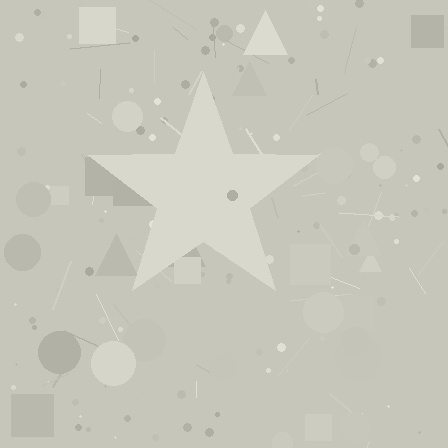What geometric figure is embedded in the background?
A star is embedded in the background.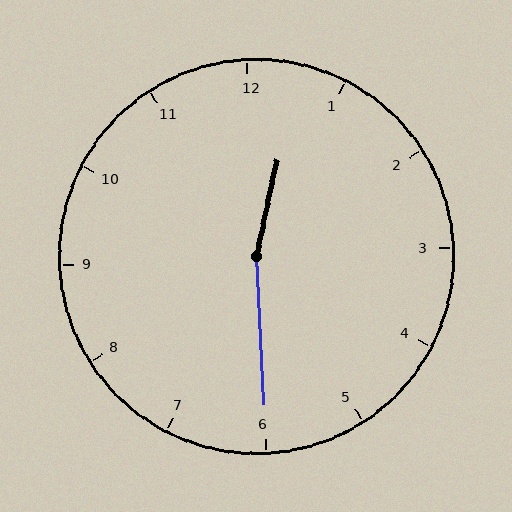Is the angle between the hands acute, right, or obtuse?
It is obtuse.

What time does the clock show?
12:30.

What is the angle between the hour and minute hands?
Approximately 165 degrees.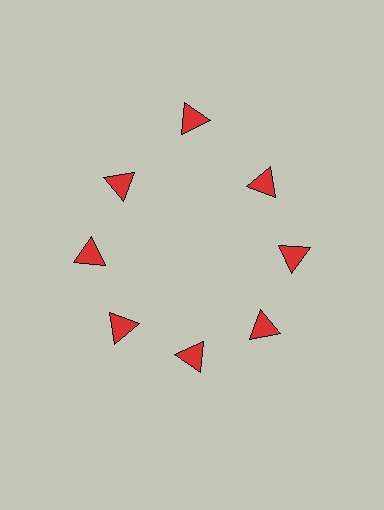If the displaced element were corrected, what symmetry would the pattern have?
It would have 8-fold rotational symmetry — the pattern would map onto itself every 45 degrees.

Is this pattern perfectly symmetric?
No. The 8 red triangles are arranged in a ring, but one element near the 12 o'clock position is pushed outward from the center, breaking the 8-fold rotational symmetry.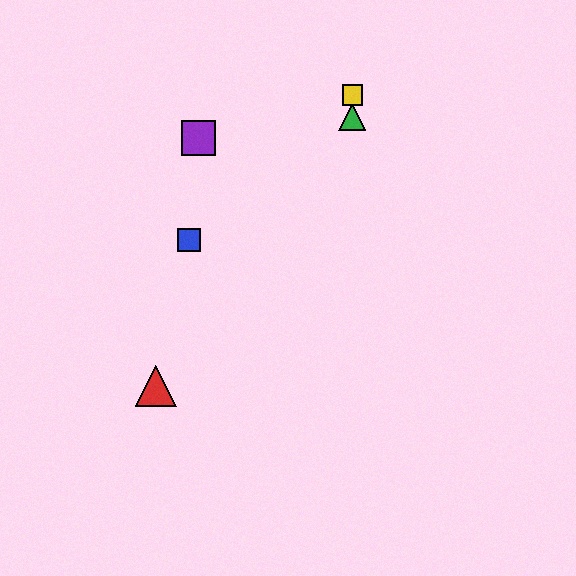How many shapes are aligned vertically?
2 shapes (the green triangle, the yellow square) are aligned vertically.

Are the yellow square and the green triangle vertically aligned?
Yes, both are at x≈352.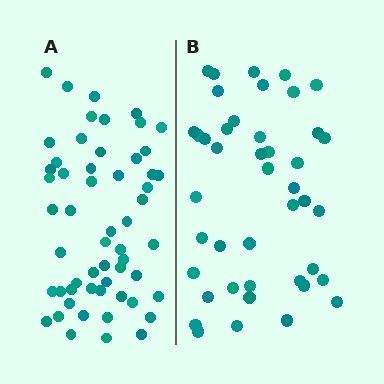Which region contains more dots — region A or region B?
Region A (the left region) has more dots.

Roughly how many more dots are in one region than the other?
Region A has approximately 15 more dots than region B.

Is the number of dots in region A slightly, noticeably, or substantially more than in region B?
Region A has noticeably more, but not dramatically so. The ratio is roughly 1.3 to 1.